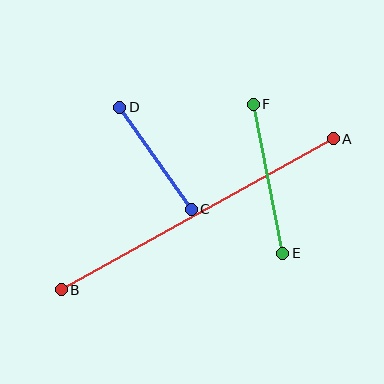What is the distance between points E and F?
The distance is approximately 152 pixels.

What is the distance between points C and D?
The distance is approximately 125 pixels.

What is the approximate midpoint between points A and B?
The midpoint is at approximately (197, 214) pixels.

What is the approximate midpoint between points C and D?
The midpoint is at approximately (155, 158) pixels.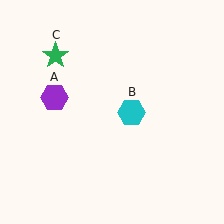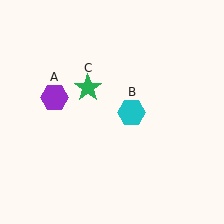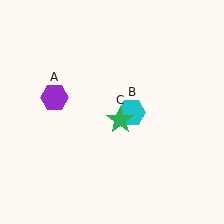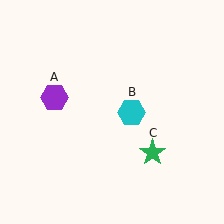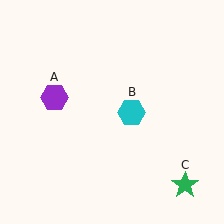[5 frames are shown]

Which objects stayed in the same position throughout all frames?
Purple hexagon (object A) and cyan hexagon (object B) remained stationary.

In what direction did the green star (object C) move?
The green star (object C) moved down and to the right.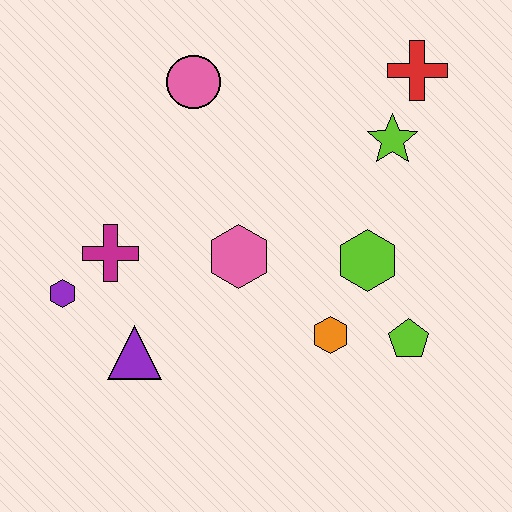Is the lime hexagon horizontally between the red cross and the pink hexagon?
Yes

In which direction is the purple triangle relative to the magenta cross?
The purple triangle is below the magenta cross.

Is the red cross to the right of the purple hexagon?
Yes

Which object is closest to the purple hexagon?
The magenta cross is closest to the purple hexagon.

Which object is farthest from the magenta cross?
The red cross is farthest from the magenta cross.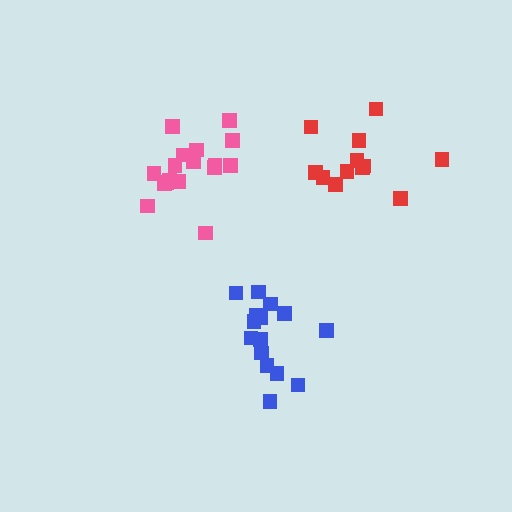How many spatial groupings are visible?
There are 3 spatial groupings.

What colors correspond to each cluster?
The clusters are colored: red, blue, pink.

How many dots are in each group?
Group 1: 12 dots, Group 2: 15 dots, Group 3: 18 dots (45 total).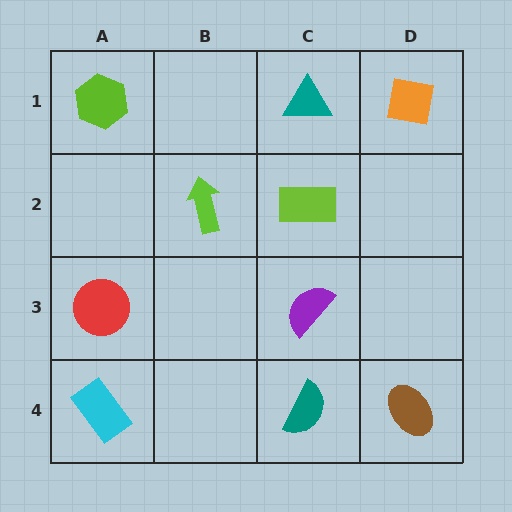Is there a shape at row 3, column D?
No, that cell is empty.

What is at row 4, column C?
A teal semicircle.